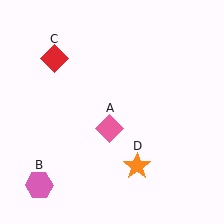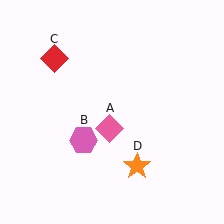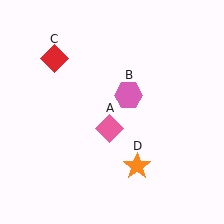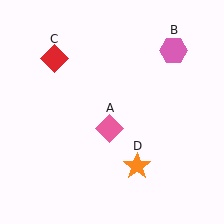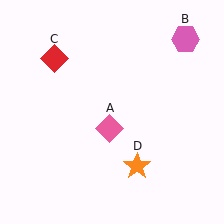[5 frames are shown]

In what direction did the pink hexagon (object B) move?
The pink hexagon (object B) moved up and to the right.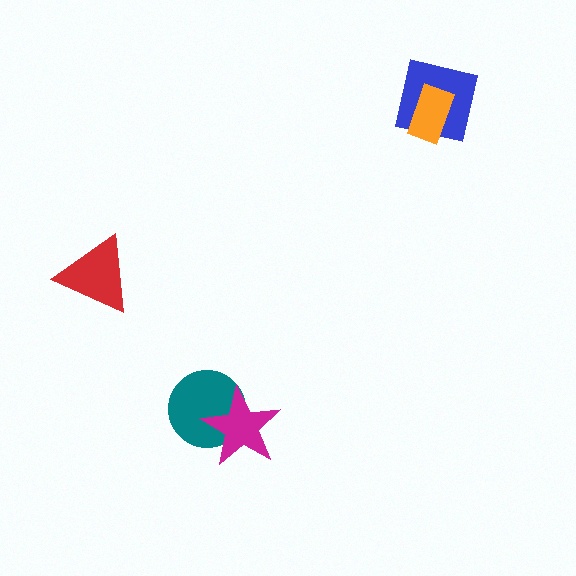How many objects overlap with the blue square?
1 object overlaps with the blue square.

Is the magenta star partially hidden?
No, no other shape covers it.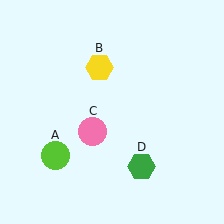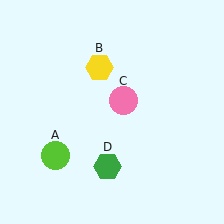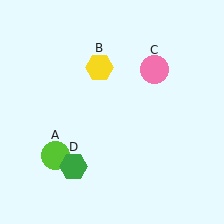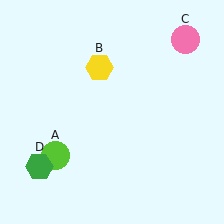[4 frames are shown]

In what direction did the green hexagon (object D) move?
The green hexagon (object D) moved left.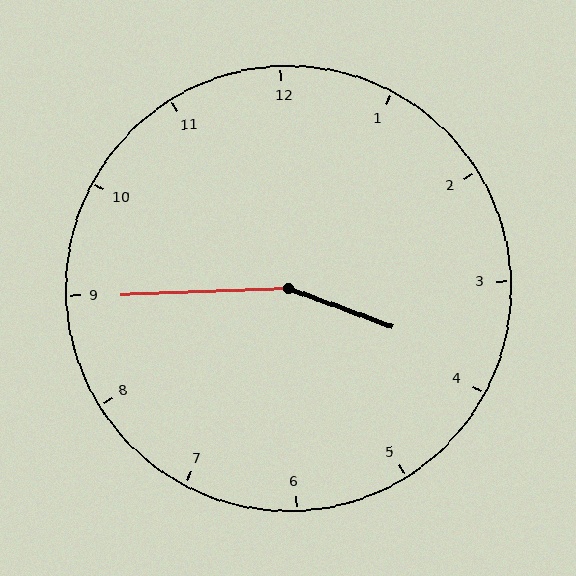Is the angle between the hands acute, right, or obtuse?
It is obtuse.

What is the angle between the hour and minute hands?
Approximately 158 degrees.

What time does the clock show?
3:45.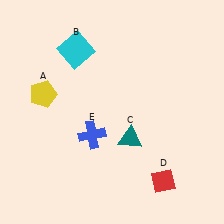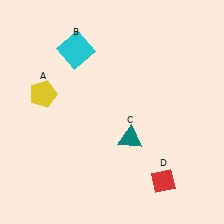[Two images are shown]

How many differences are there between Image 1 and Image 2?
There is 1 difference between the two images.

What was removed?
The blue cross (E) was removed in Image 2.